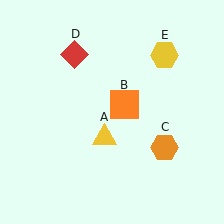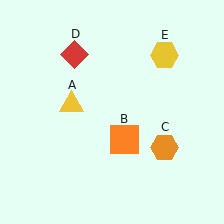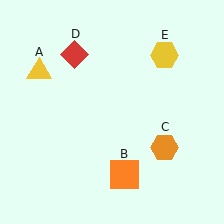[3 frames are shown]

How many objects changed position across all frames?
2 objects changed position: yellow triangle (object A), orange square (object B).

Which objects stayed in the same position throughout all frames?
Orange hexagon (object C) and red diamond (object D) and yellow hexagon (object E) remained stationary.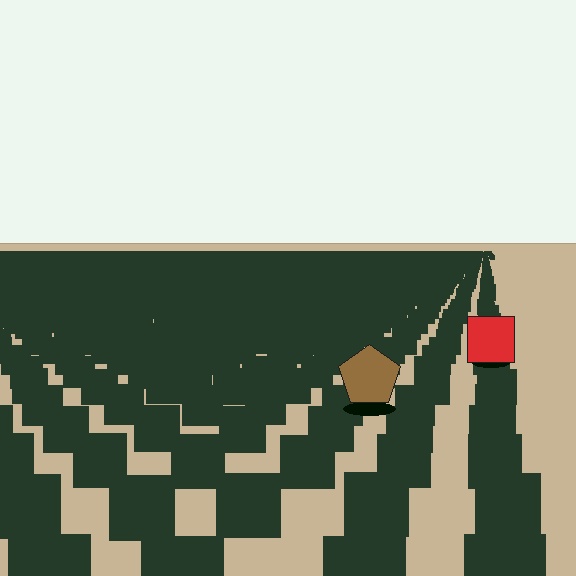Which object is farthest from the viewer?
The red square is farthest from the viewer. It appears smaller and the ground texture around it is denser.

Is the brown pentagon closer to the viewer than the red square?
Yes. The brown pentagon is closer — you can tell from the texture gradient: the ground texture is coarser near it.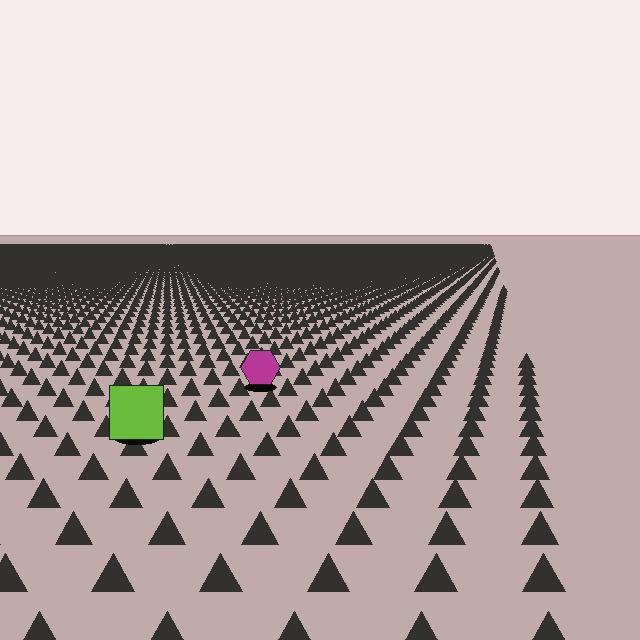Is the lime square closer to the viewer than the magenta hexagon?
Yes. The lime square is closer — you can tell from the texture gradient: the ground texture is coarser near it.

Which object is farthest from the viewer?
The magenta hexagon is farthest from the viewer. It appears smaller and the ground texture around it is denser.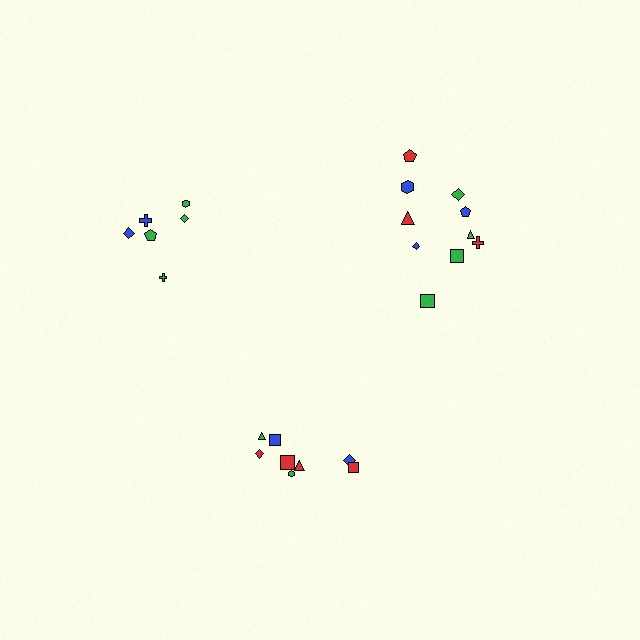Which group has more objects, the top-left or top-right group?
The top-right group.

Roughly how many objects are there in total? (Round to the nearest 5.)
Roughly 25 objects in total.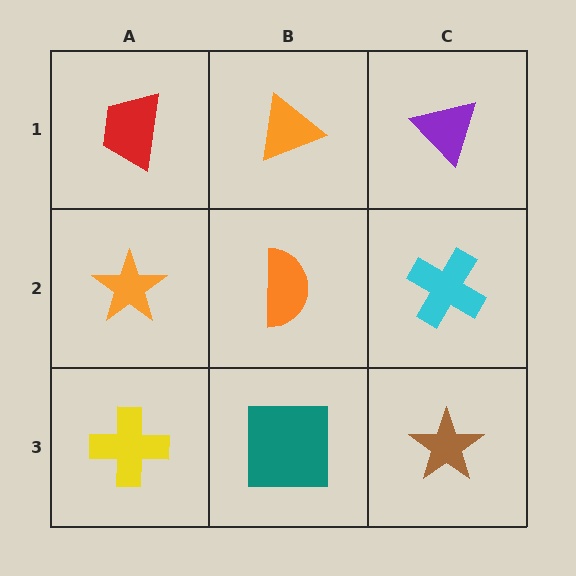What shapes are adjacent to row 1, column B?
An orange semicircle (row 2, column B), a red trapezoid (row 1, column A), a purple triangle (row 1, column C).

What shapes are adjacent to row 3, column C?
A cyan cross (row 2, column C), a teal square (row 3, column B).